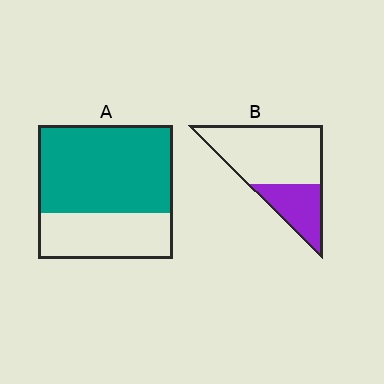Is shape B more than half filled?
No.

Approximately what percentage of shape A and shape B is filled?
A is approximately 65% and B is approximately 30%.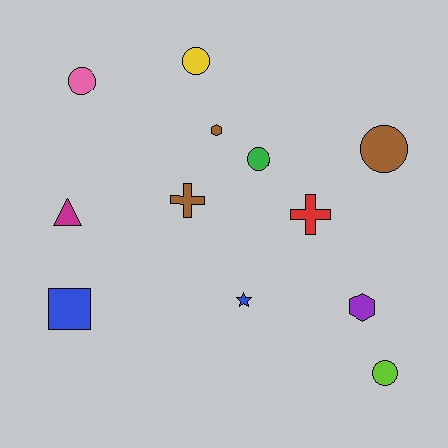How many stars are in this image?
There is 1 star.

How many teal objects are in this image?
There are no teal objects.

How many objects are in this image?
There are 12 objects.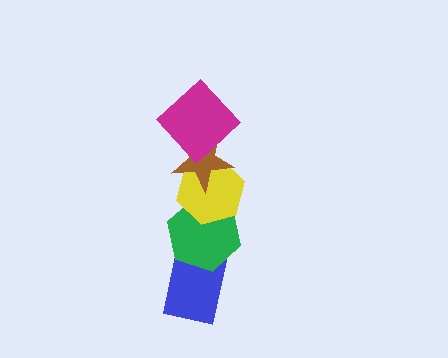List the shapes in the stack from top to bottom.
From top to bottom: the magenta diamond, the brown star, the yellow hexagon, the green hexagon, the blue rectangle.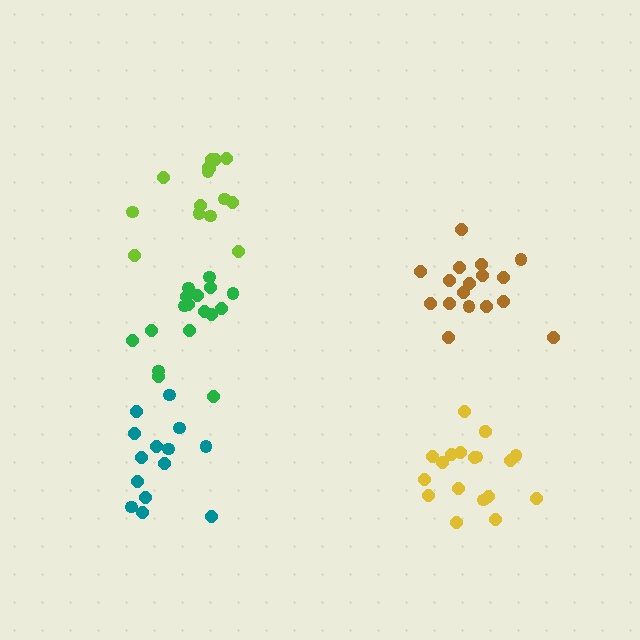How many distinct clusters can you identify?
There are 5 distinct clusters.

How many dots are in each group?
Group 1: 16 dots, Group 2: 17 dots, Group 3: 17 dots, Group 4: 19 dots, Group 5: 14 dots (83 total).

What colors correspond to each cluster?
The clusters are colored: lime, brown, green, yellow, teal.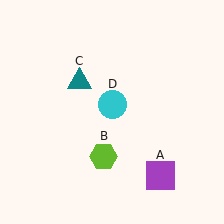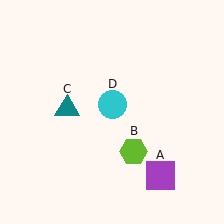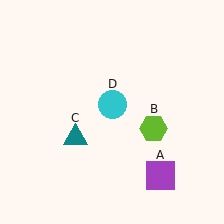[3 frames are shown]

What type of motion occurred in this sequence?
The lime hexagon (object B), teal triangle (object C) rotated counterclockwise around the center of the scene.